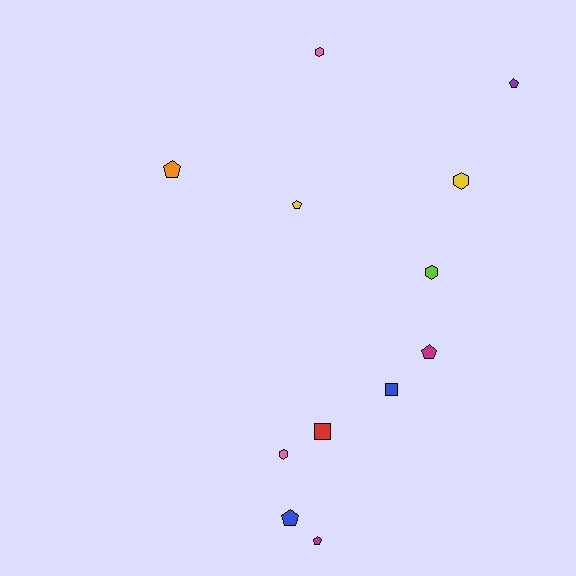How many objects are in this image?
There are 12 objects.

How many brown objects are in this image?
There are no brown objects.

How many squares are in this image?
There are 2 squares.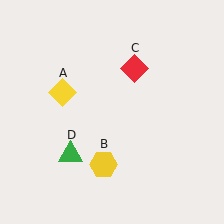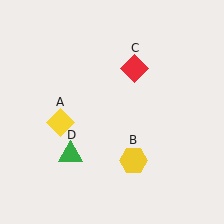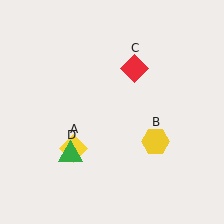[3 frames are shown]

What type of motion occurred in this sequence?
The yellow diamond (object A), yellow hexagon (object B) rotated counterclockwise around the center of the scene.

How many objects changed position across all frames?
2 objects changed position: yellow diamond (object A), yellow hexagon (object B).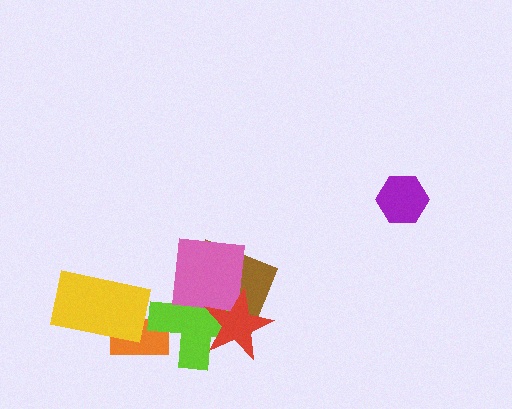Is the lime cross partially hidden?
Yes, it is partially covered by another shape.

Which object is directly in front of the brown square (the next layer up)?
The lime cross is directly in front of the brown square.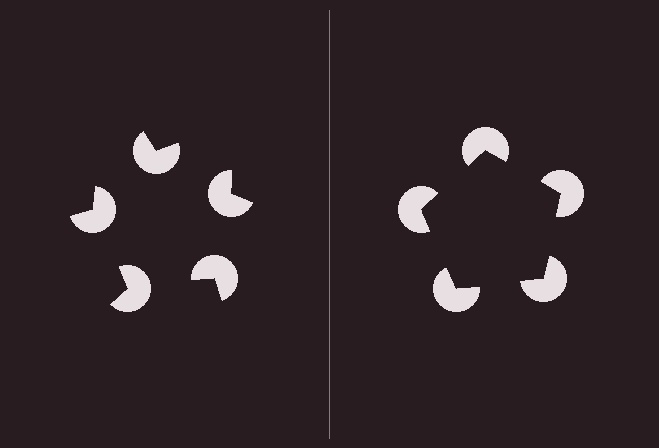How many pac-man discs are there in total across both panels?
10 — 5 on each side.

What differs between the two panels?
The pac-man discs are positioned identically on both sides; only the wedge orientations differ. On the right they align to a pentagon; on the left they are misaligned.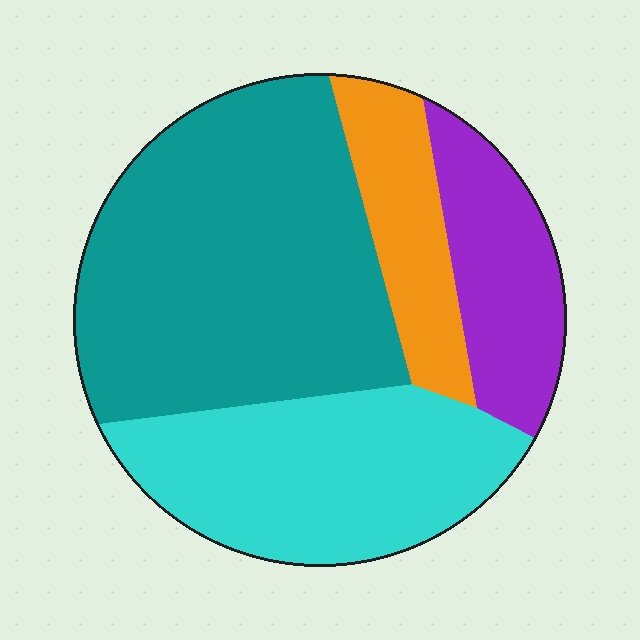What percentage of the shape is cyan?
Cyan covers roughly 30% of the shape.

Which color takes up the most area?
Teal, at roughly 45%.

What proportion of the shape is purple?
Purple covers roughly 15% of the shape.